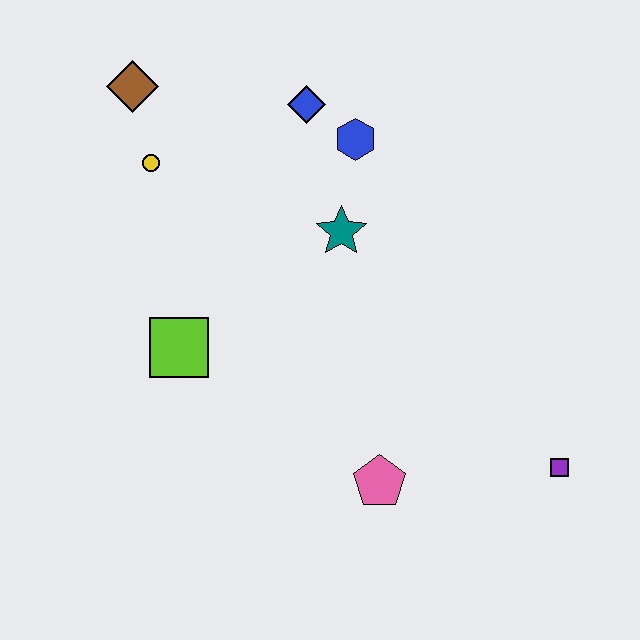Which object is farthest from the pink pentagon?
The brown diamond is farthest from the pink pentagon.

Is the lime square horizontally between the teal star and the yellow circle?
Yes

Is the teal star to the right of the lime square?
Yes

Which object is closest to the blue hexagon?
The blue diamond is closest to the blue hexagon.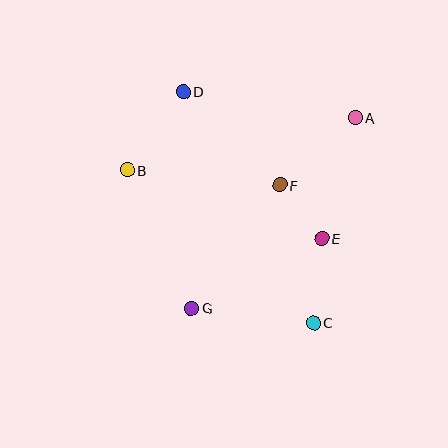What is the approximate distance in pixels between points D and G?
The distance between D and G is approximately 217 pixels.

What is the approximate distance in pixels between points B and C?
The distance between B and C is approximately 241 pixels.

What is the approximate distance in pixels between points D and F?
The distance between D and F is approximately 134 pixels.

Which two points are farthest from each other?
Points C and D are farthest from each other.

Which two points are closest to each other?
Points E and F are closest to each other.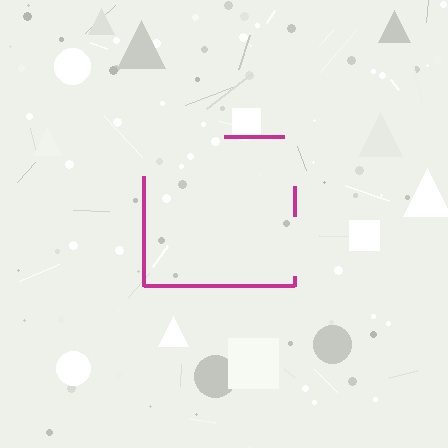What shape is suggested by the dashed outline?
The dashed outline suggests a square.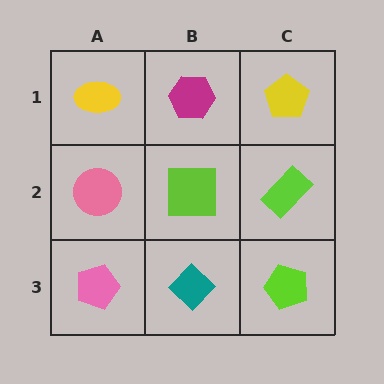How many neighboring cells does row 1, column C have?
2.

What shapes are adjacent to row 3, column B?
A lime square (row 2, column B), a pink pentagon (row 3, column A), a lime pentagon (row 3, column C).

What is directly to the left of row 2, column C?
A lime square.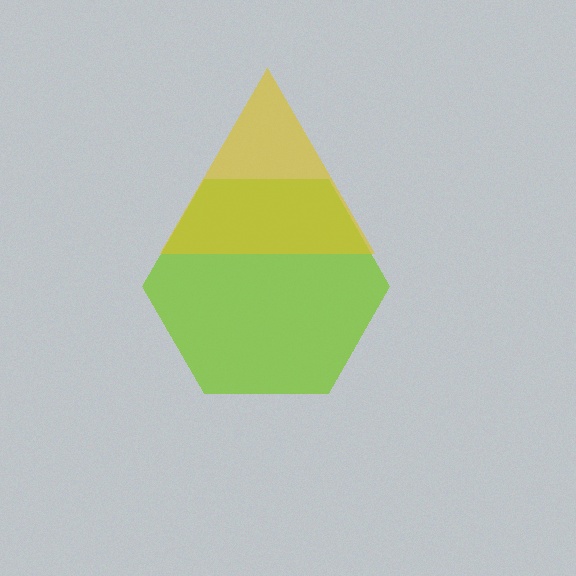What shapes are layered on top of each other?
The layered shapes are: a lime hexagon, a yellow triangle.